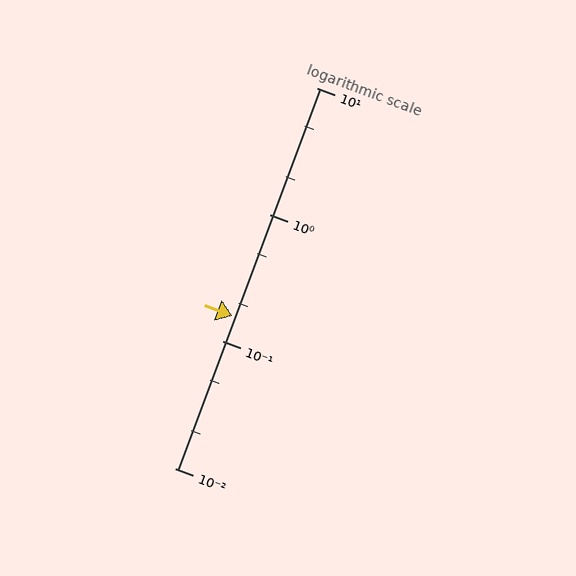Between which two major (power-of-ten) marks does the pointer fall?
The pointer is between 0.1 and 1.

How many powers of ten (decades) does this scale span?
The scale spans 3 decades, from 0.01 to 10.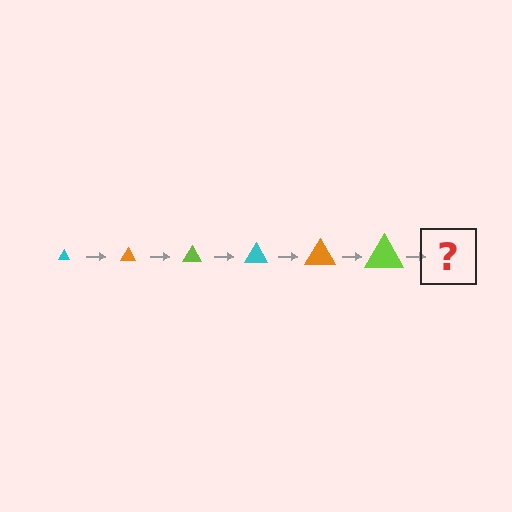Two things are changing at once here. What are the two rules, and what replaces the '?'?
The two rules are that the triangle grows larger each step and the color cycles through cyan, orange, and lime. The '?' should be a cyan triangle, larger than the previous one.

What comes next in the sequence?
The next element should be a cyan triangle, larger than the previous one.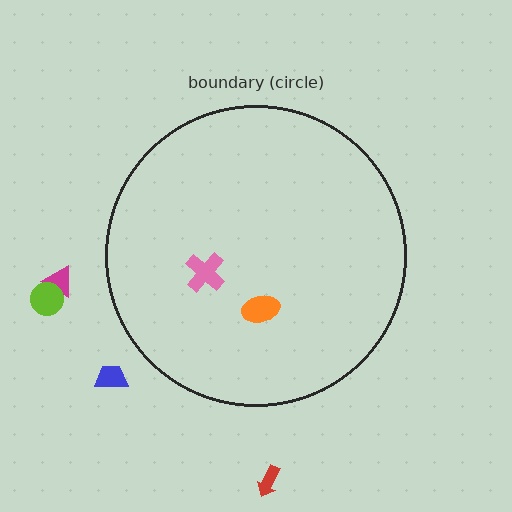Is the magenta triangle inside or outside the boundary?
Outside.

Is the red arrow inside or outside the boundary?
Outside.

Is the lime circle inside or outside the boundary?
Outside.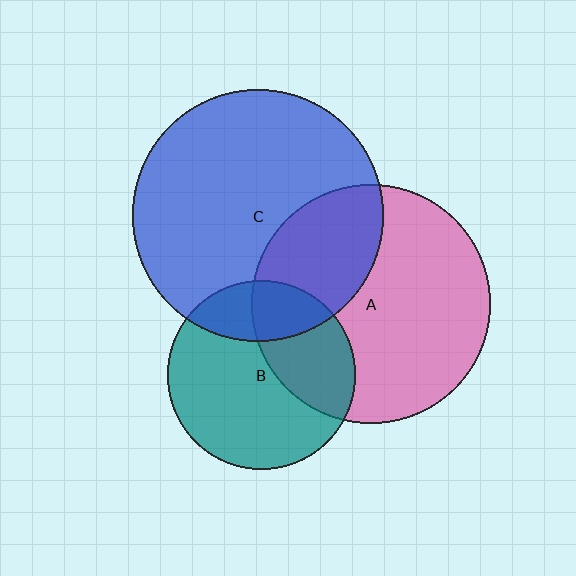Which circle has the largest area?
Circle C (blue).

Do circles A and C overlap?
Yes.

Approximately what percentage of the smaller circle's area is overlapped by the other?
Approximately 30%.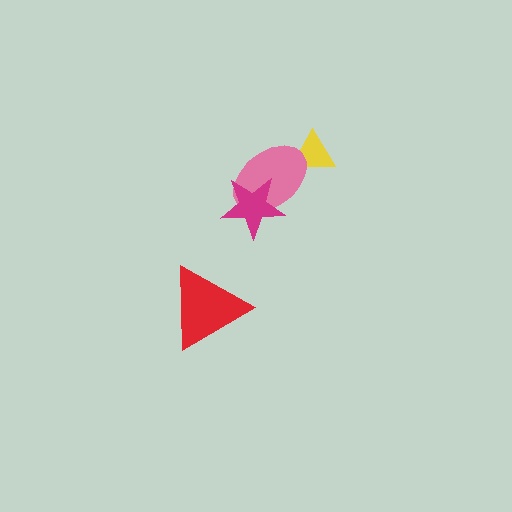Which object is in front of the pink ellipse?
The magenta star is in front of the pink ellipse.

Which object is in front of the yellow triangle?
The pink ellipse is in front of the yellow triangle.